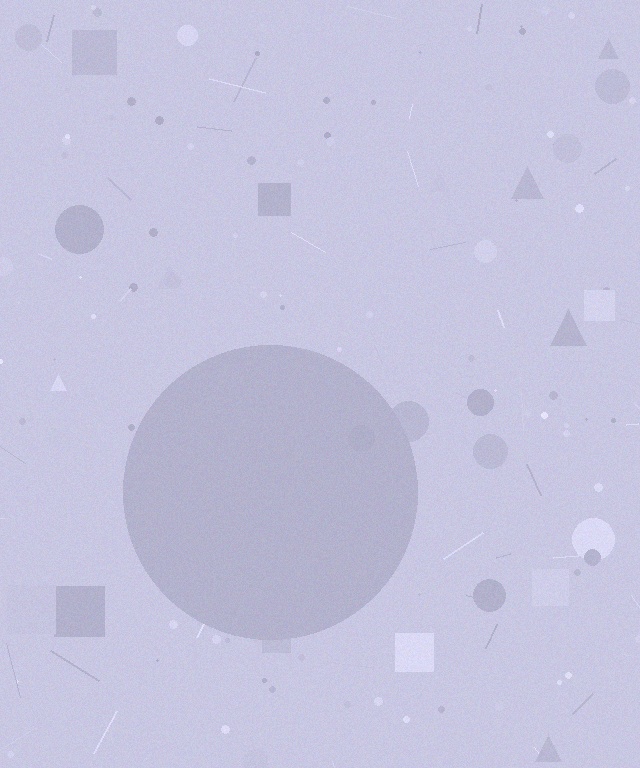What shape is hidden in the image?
A circle is hidden in the image.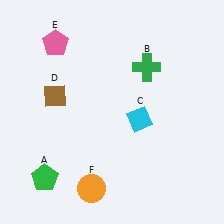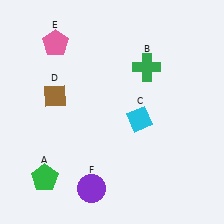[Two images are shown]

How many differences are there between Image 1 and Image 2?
There is 1 difference between the two images.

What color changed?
The circle (F) changed from orange in Image 1 to purple in Image 2.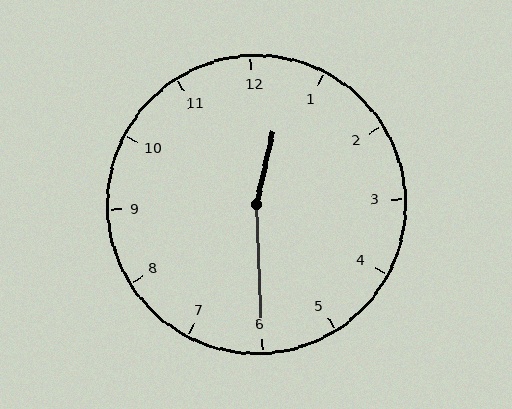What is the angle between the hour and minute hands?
Approximately 165 degrees.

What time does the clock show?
12:30.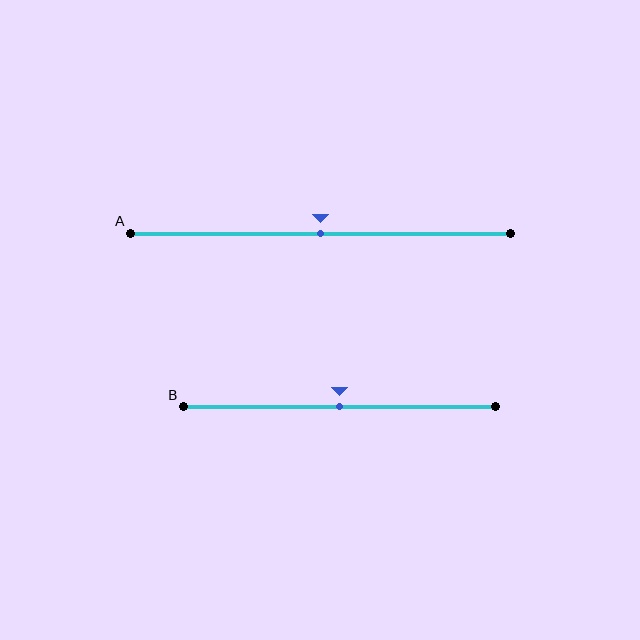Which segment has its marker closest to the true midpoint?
Segment A has its marker closest to the true midpoint.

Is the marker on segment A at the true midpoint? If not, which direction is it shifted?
Yes, the marker on segment A is at the true midpoint.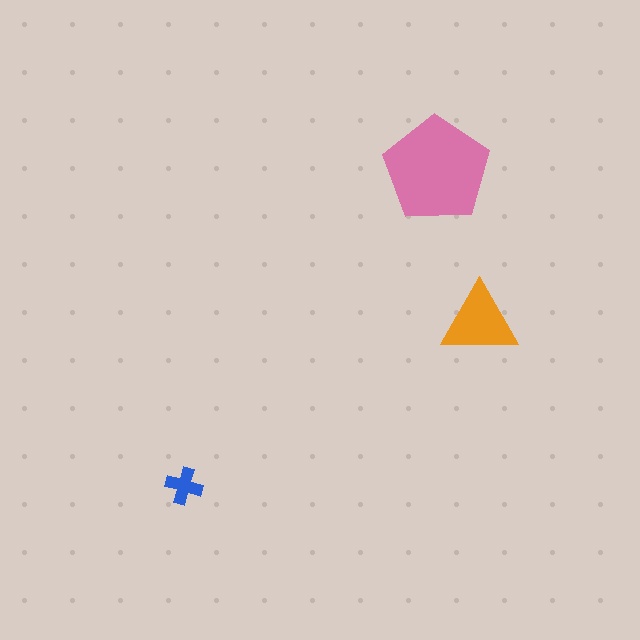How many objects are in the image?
There are 3 objects in the image.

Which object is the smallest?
The blue cross.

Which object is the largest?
The pink pentagon.